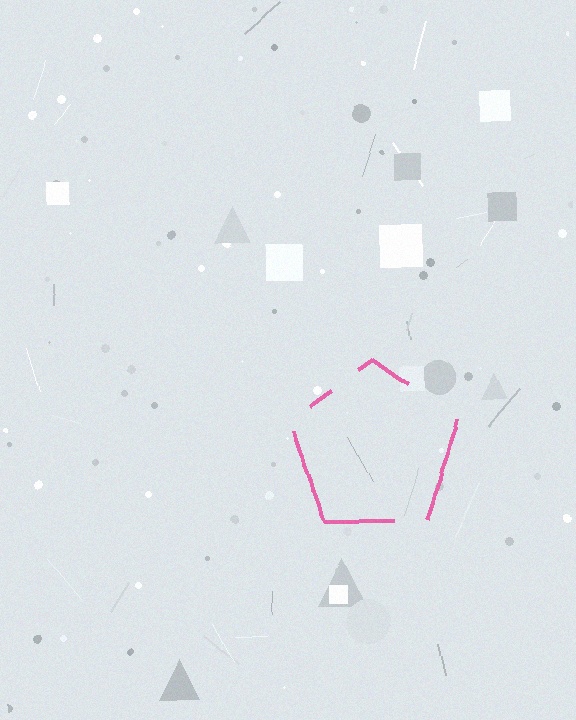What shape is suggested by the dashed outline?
The dashed outline suggests a pentagon.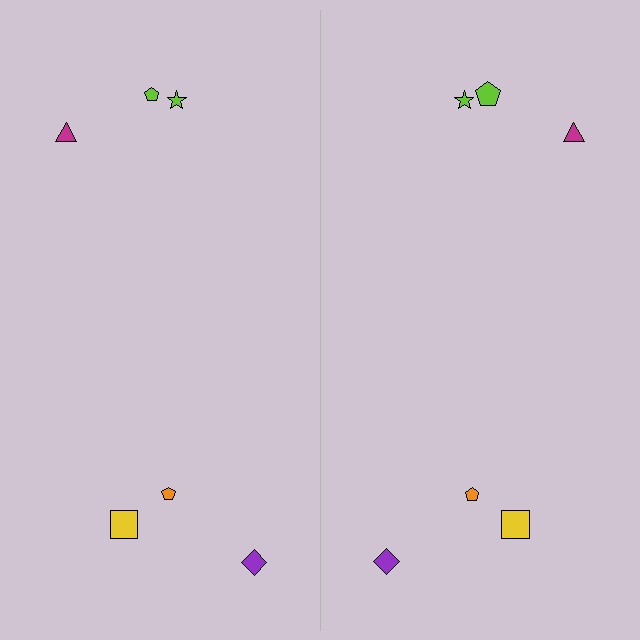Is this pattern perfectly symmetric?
No, the pattern is not perfectly symmetric. The lime pentagon on the right side has a different size than its mirror counterpart.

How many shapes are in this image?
There are 12 shapes in this image.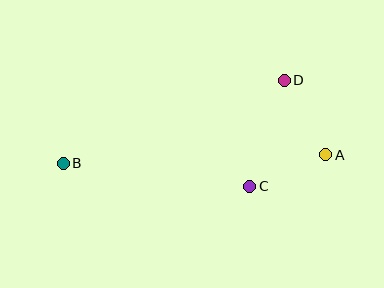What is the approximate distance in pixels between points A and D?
The distance between A and D is approximately 85 pixels.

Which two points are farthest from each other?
Points A and B are farthest from each other.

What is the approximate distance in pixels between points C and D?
The distance between C and D is approximately 111 pixels.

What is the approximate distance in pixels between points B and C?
The distance between B and C is approximately 188 pixels.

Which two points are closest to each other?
Points A and C are closest to each other.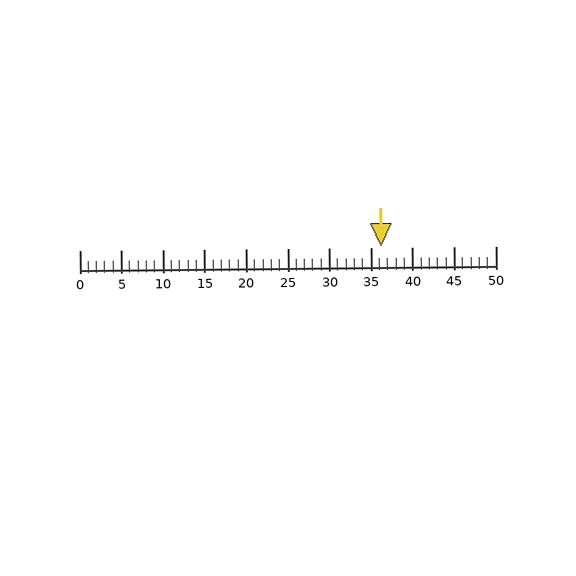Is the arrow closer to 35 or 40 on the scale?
The arrow is closer to 35.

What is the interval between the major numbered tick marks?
The major tick marks are spaced 5 units apart.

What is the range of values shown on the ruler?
The ruler shows values from 0 to 50.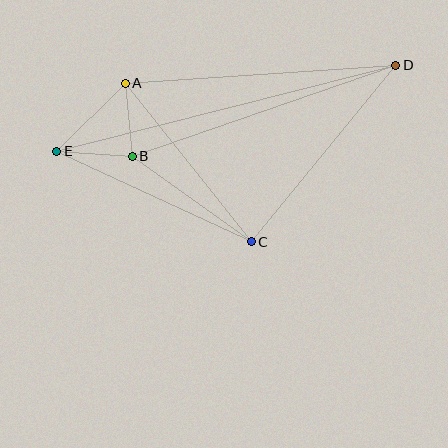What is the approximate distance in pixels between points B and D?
The distance between B and D is approximately 279 pixels.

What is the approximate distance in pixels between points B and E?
The distance between B and E is approximately 76 pixels.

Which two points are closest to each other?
Points A and B are closest to each other.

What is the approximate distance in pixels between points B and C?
The distance between B and C is approximately 147 pixels.